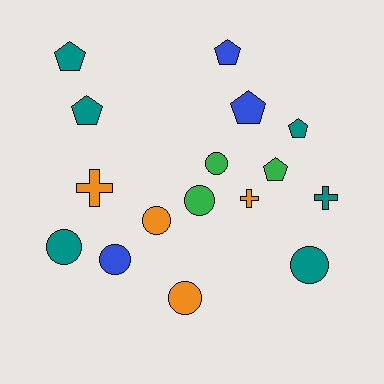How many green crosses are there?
There are no green crosses.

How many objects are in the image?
There are 16 objects.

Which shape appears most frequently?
Circle, with 7 objects.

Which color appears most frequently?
Teal, with 6 objects.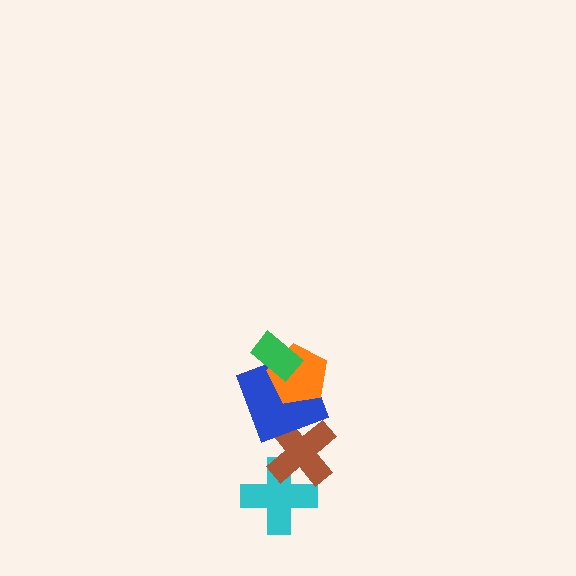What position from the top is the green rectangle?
The green rectangle is 1st from the top.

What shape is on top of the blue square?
The orange pentagon is on top of the blue square.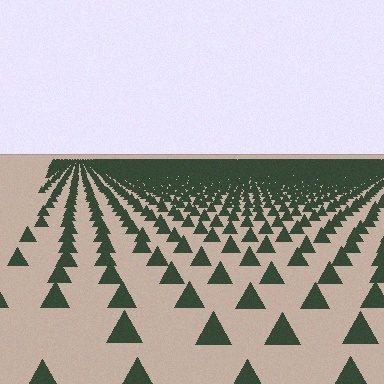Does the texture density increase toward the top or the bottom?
Density increases toward the top.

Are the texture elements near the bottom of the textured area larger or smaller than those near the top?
Larger. Near the bottom, elements are closer to the viewer and appear at a bigger on-screen size.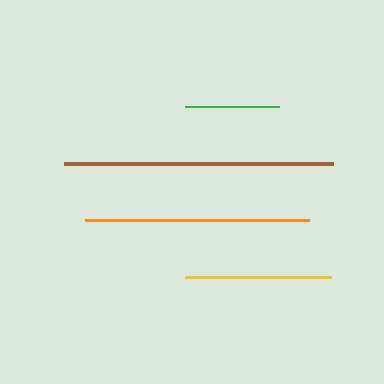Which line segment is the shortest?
The green line is the shortest at approximately 94 pixels.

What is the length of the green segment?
The green segment is approximately 94 pixels long.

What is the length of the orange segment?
The orange segment is approximately 224 pixels long.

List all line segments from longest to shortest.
From longest to shortest: brown, orange, yellow, green.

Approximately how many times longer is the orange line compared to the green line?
The orange line is approximately 2.4 times the length of the green line.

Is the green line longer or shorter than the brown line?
The brown line is longer than the green line.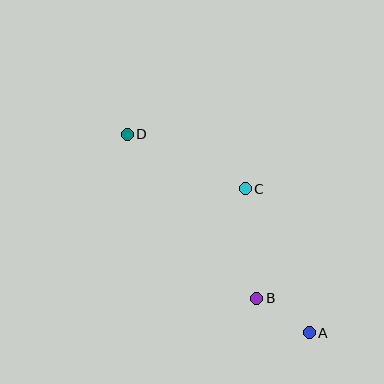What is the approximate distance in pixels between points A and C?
The distance between A and C is approximately 158 pixels.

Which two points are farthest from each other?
Points A and D are farthest from each other.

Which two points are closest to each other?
Points A and B are closest to each other.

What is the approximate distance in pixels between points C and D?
The distance between C and D is approximately 130 pixels.